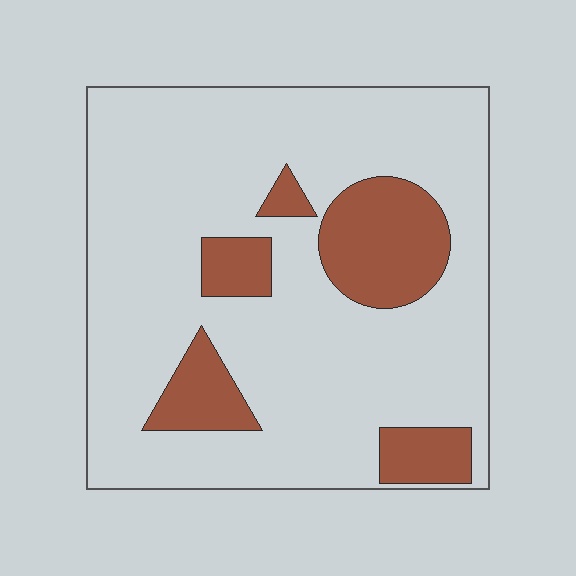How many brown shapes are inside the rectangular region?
5.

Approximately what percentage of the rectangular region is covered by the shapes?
Approximately 20%.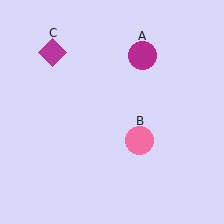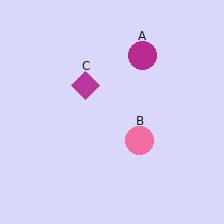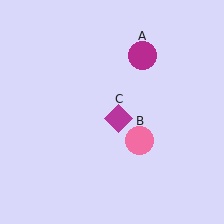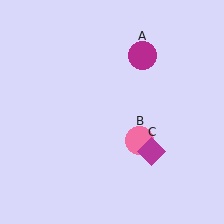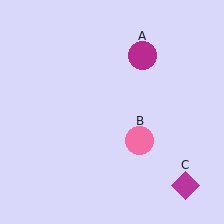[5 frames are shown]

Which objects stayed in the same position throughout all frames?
Magenta circle (object A) and pink circle (object B) remained stationary.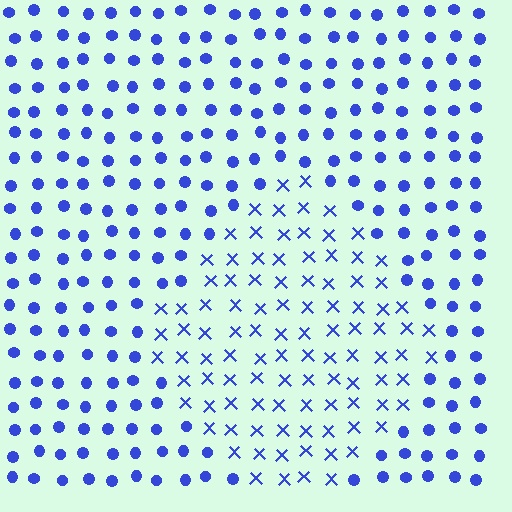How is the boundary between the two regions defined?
The boundary is defined by a change in element shape: X marks inside vs. circles outside. All elements share the same color and spacing.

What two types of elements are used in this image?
The image uses X marks inside the diamond region and circles outside it.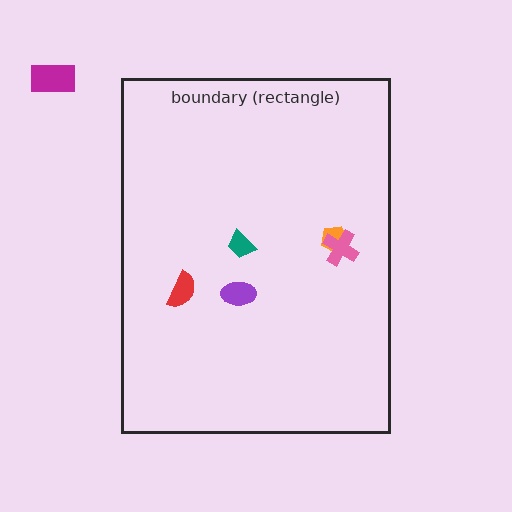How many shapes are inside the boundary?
5 inside, 1 outside.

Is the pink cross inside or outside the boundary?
Inside.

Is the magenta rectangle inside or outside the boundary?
Outside.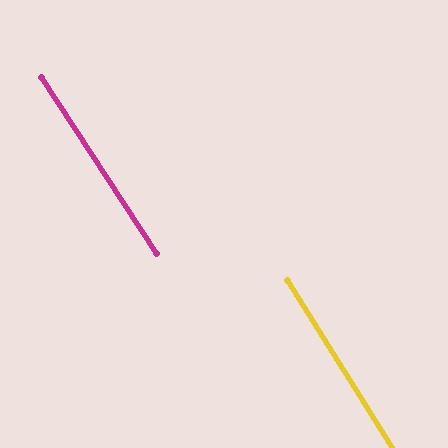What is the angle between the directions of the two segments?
Approximately 1 degree.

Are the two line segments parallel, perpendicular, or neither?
Parallel — their directions differ by only 0.8°.